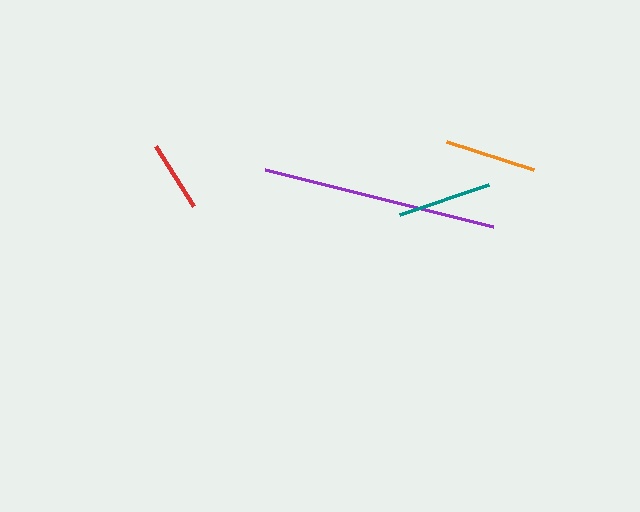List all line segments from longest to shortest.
From longest to shortest: purple, teal, orange, red.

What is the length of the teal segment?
The teal segment is approximately 94 pixels long.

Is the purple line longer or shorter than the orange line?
The purple line is longer than the orange line.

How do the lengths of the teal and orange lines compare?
The teal and orange lines are approximately the same length.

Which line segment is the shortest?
The red line is the shortest at approximately 72 pixels.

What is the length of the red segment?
The red segment is approximately 72 pixels long.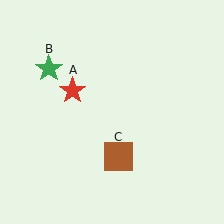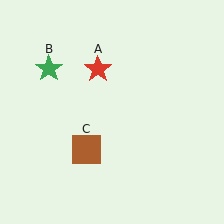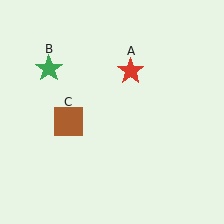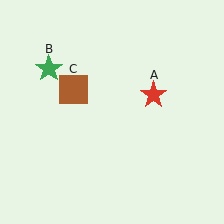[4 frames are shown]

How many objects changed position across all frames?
2 objects changed position: red star (object A), brown square (object C).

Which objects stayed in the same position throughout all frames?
Green star (object B) remained stationary.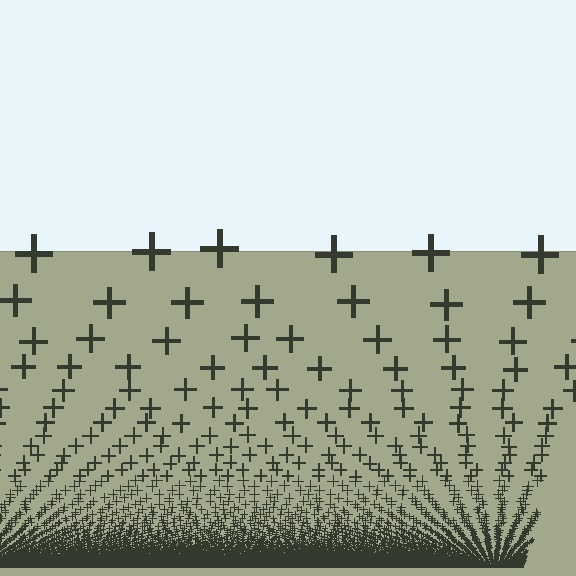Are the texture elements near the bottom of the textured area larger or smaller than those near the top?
Smaller. The gradient is inverted — elements near the bottom are smaller and denser.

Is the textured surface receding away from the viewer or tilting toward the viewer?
The surface appears to tilt toward the viewer. Texture elements get larger and sparser toward the top.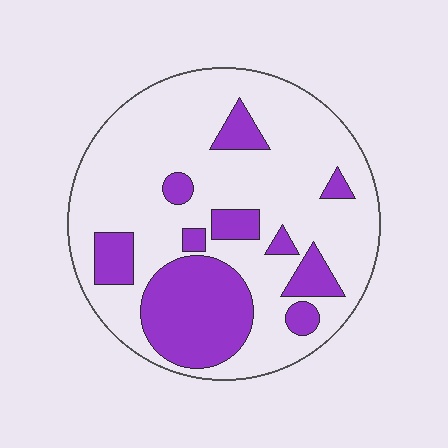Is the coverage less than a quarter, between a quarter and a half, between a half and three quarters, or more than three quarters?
Between a quarter and a half.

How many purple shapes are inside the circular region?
10.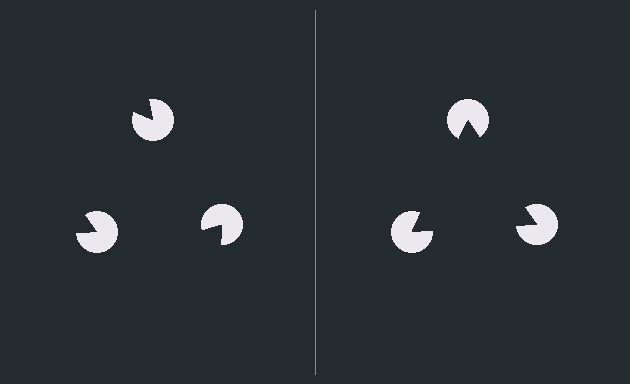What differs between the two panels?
The pac-man discs are positioned identically on both sides; only the wedge orientations differ. On the right they align to a triangle; on the left they are misaligned.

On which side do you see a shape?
An illusory triangle appears on the right side. On the left side the wedge cuts are rotated, so no coherent shape forms.